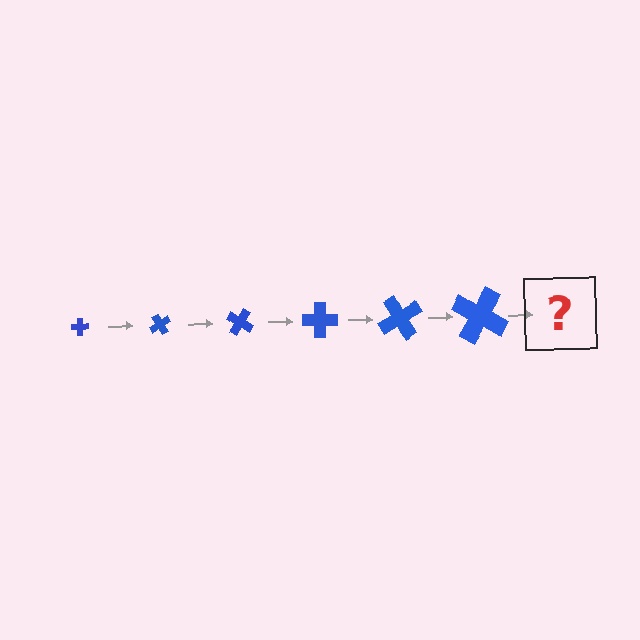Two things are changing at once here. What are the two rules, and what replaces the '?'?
The two rules are that the cross grows larger each step and it rotates 60 degrees each step. The '?' should be a cross, larger than the previous one and rotated 360 degrees from the start.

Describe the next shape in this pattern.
It should be a cross, larger than the previous one and rotated 360 degrees from the start.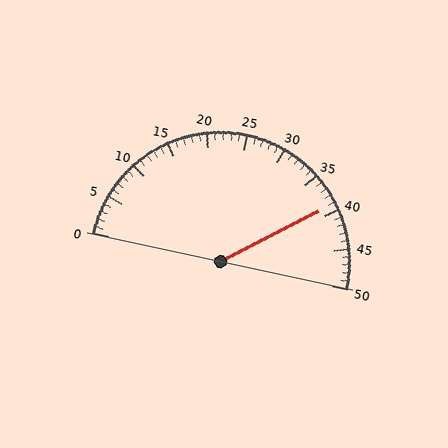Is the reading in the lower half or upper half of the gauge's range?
The reading is in the upper half of the range (0 to 50).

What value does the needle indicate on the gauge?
The needle indicates approximately 39.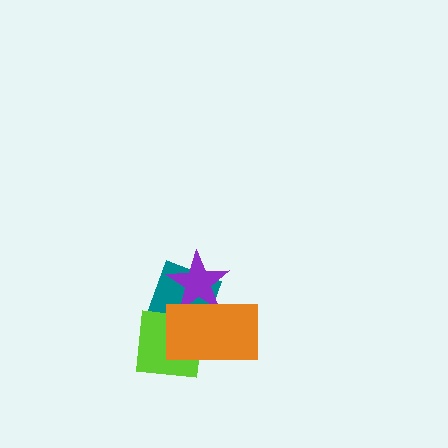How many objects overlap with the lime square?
3 objects overlap with the lime square.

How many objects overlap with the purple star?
3 objects overlap with the purple star.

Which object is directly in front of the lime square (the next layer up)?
The purple star is directly in front of the lime square.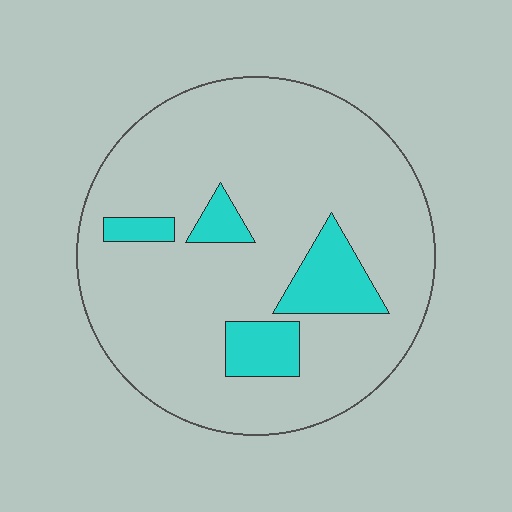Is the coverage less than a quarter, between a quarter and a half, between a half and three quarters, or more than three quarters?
Less than a quarter.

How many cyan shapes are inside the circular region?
4.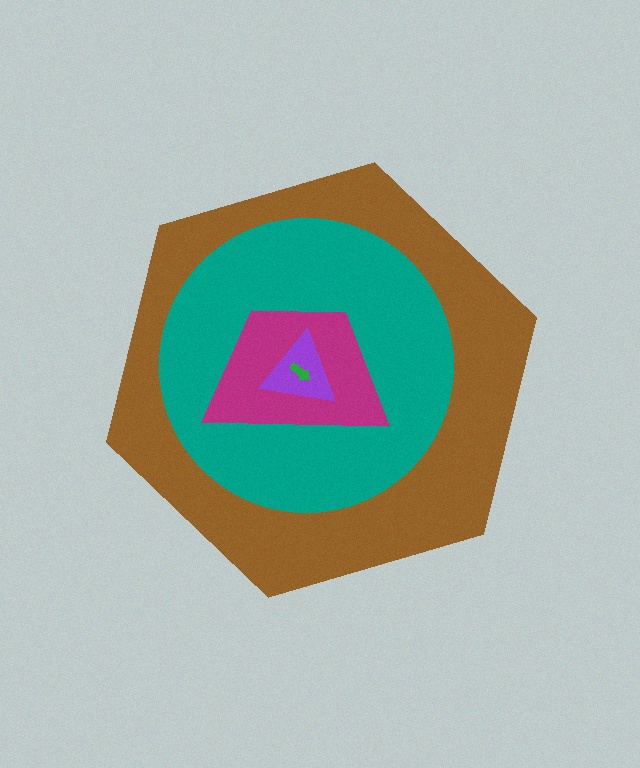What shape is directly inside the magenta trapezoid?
The purple triangle.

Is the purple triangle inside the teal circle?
Yes.